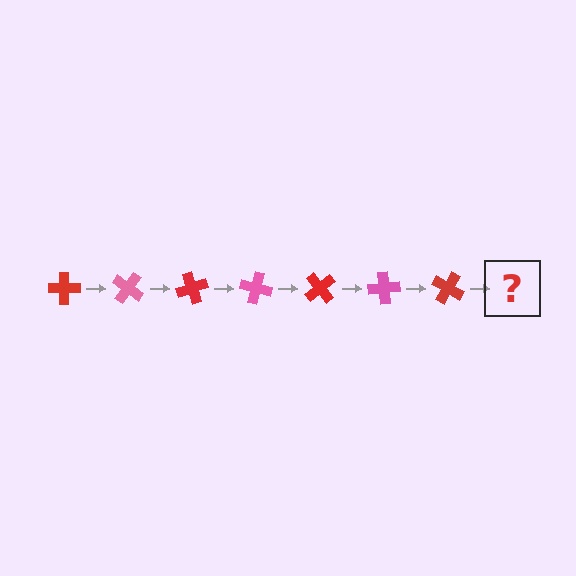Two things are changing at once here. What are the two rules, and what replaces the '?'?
The two rules are that it rotates 35 degrees each step and the color cycles through red and pink. The '?' should be a pink cross, rotated 245 degrees from the start.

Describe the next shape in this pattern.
It should be a pink cross, rotated 245 degrees from the start.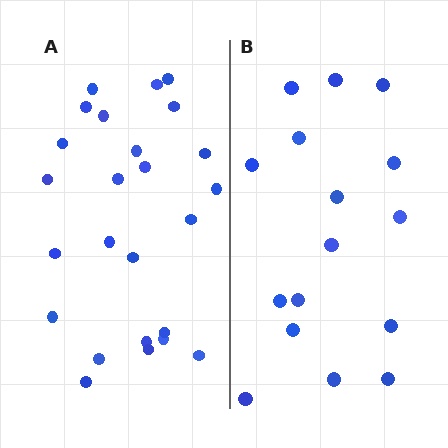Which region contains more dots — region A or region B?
Region A (the left region) has more dots.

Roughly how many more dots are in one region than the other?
Region A has roughly 8 or so more dots than region B.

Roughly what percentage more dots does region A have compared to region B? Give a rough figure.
About 55% more.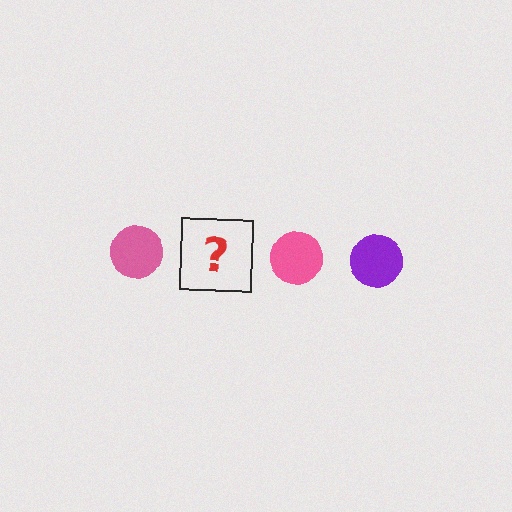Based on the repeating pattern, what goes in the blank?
The blank should be a purple circle.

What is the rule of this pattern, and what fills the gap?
The rule is that the pattern cycles through pink, purple circles. The gap should be filled with a purple circle.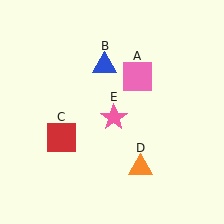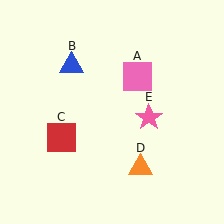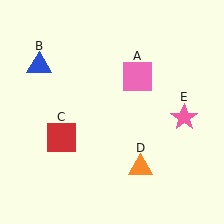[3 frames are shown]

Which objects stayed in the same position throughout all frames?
Pink square (object A) and red square (object C) and orange triangle (object D) remained stationary.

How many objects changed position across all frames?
2 objects changed position: blue triangle (object B), pink star (object E).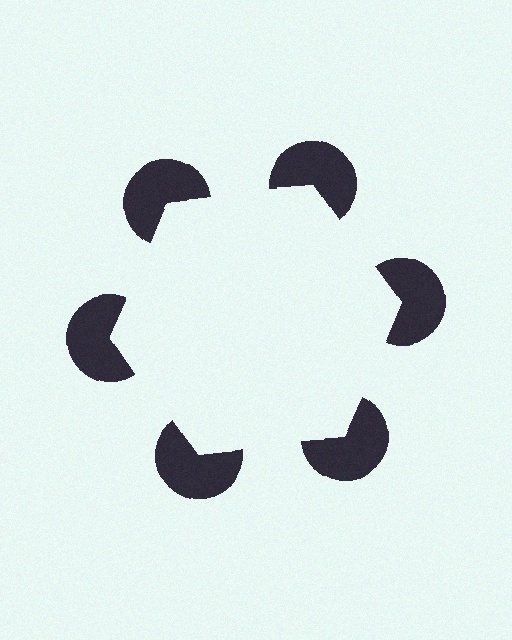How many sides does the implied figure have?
6 sides.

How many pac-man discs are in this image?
There are 6 — one at each vertex of the illusory hexagon.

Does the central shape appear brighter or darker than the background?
It typically appears slightly brighter than the background, even though no actual brightness change is drawn.